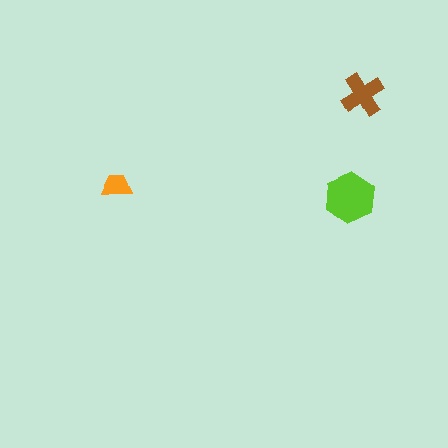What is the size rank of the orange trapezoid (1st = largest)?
3rd.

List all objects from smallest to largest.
The orange trapezoid, the brown cross, the lime hexagon.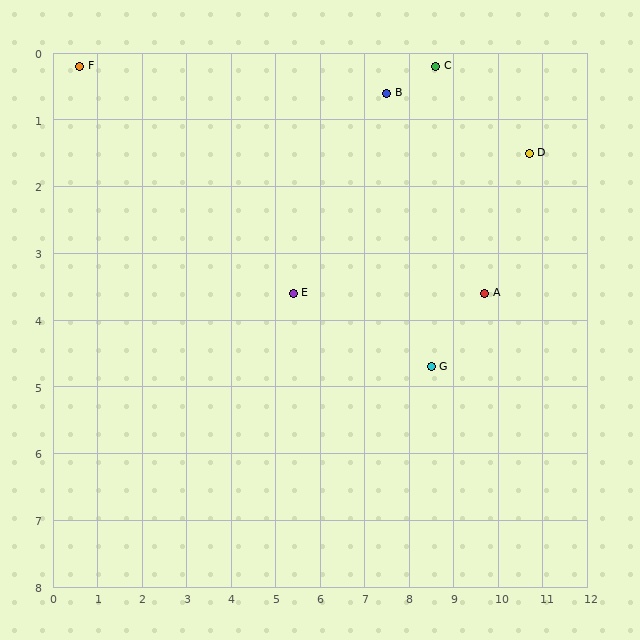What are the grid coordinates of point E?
Point E is at approximately (5.4, 3.6).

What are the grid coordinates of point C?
Point C is at approximately (8.6, 0.2).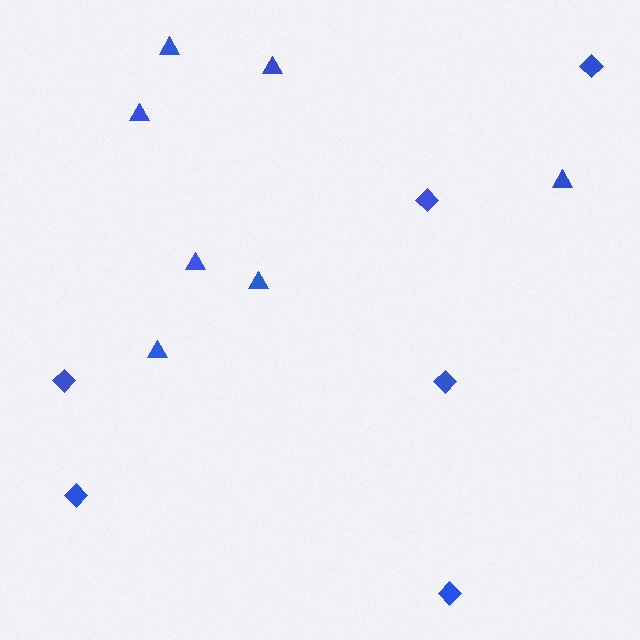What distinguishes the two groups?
There are 2 groups: one group of diamonds (6) and one group of triangles (7).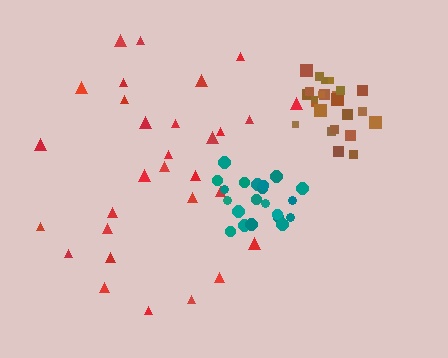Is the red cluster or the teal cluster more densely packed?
Teal.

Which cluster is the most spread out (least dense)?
Red.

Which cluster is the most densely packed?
Brown.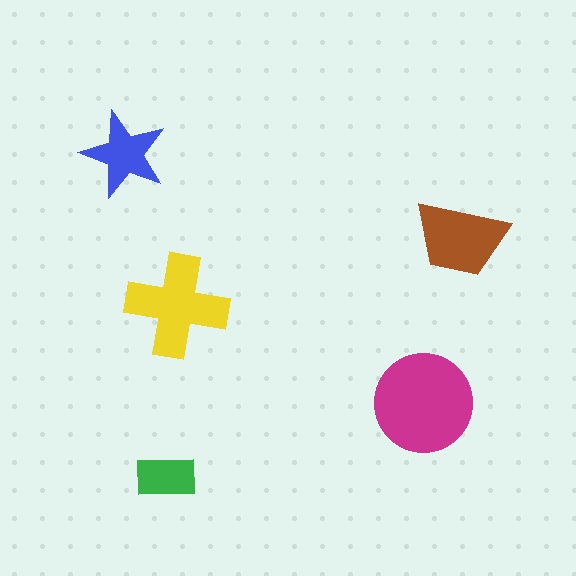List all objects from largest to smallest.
The magenta circle, the yellow cross, the brown trapezoid, the blue star, the green rectangle.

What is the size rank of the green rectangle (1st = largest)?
5th.